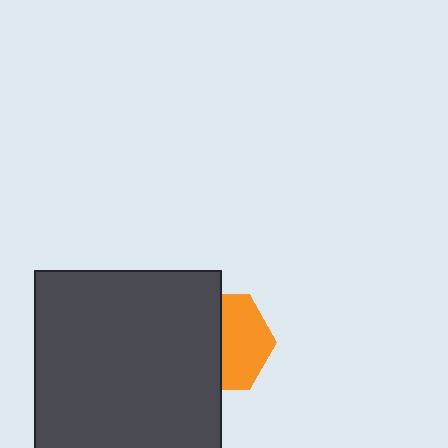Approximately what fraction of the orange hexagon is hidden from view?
Roughly 50% of the orange hexagon is hidden behind the dark gray rectangle.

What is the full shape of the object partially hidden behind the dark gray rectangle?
The partially hidden object is an orange hexagon.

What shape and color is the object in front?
The object in front is a dark gray rectangle.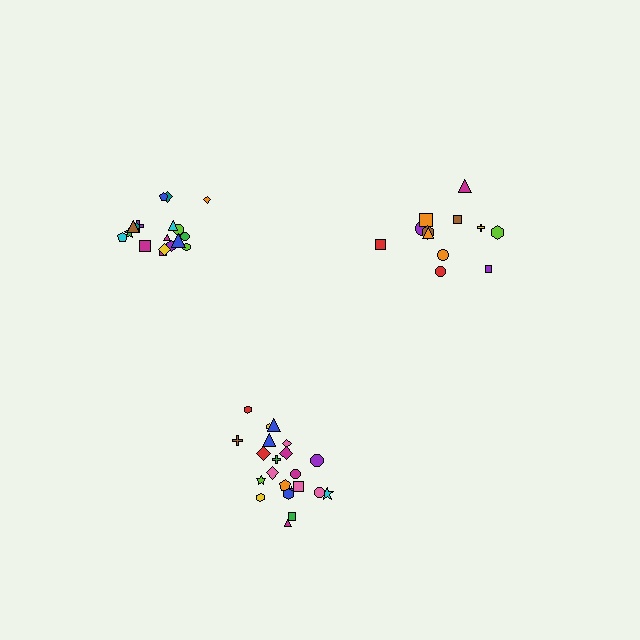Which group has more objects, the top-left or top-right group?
The top-left group.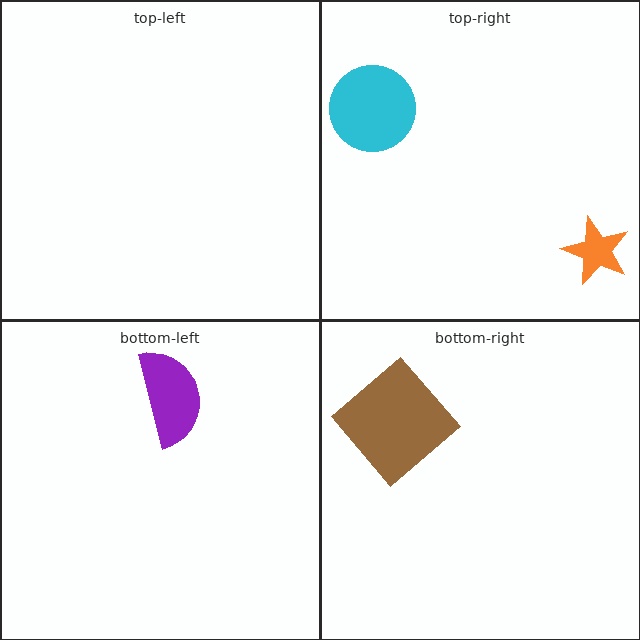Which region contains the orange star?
The top-right region.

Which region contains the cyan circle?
The top-right region.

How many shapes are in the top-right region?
2.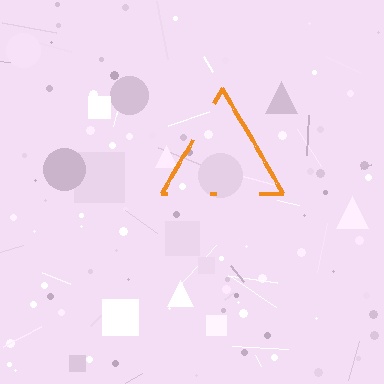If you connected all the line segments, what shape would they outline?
They would outline a triangle.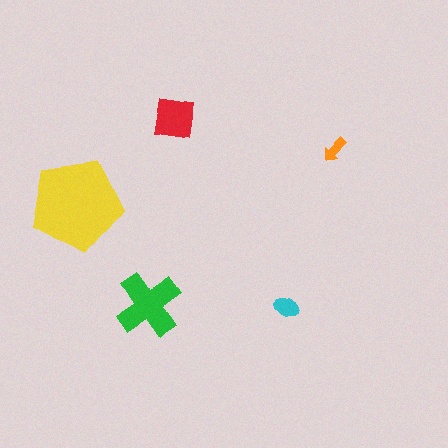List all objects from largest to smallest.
The yellow pentagon, the green cross, the red square, the cyan ellipse, the orange arrow.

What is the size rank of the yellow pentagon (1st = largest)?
1st.